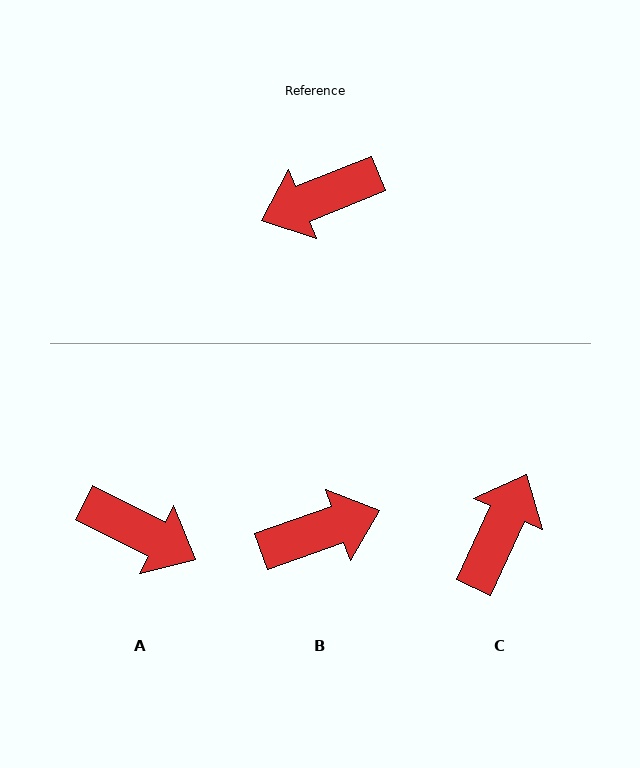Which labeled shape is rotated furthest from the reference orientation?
B, about 177 degrees away.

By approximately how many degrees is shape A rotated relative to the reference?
Approximately 131 degrees counter-clockwise.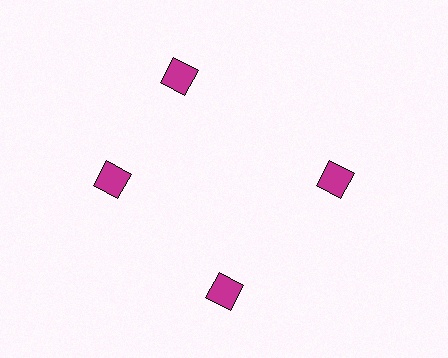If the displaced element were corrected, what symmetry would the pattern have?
It would have 4-fold rotational symmetry — the pattern would map onto itself every 90 degrees.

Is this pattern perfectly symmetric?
No. The 4 magenta squares are arranged in a ring, but one element near the 12 o'clock position is rotated out of alignment along the ring, breaking the 4-fold rotational symmetry.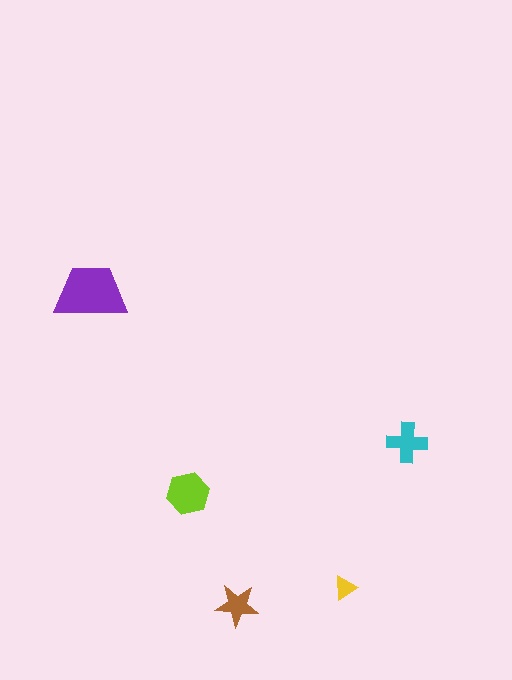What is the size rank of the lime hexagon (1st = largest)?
2nd.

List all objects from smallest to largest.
The yellow triangle, the brown star, the cyan cross, the lime hexagon, the purple trapezoid.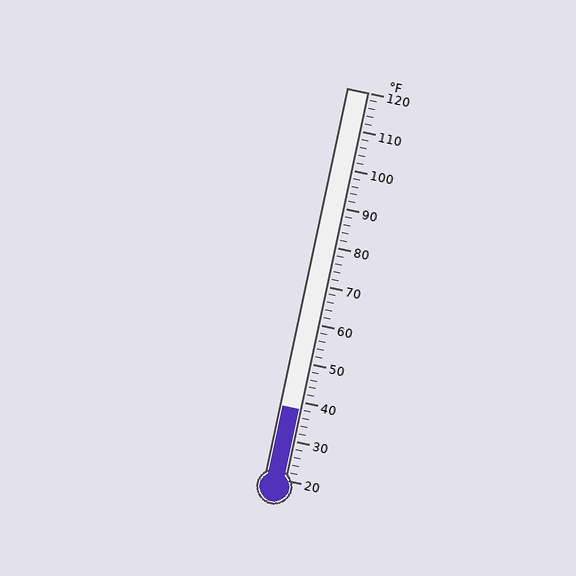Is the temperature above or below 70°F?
The temperature is below 70°F.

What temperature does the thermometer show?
The thermometer shows approximately 38°F.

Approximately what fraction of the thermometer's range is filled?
The thermometer is filled to approximately 20% of its range.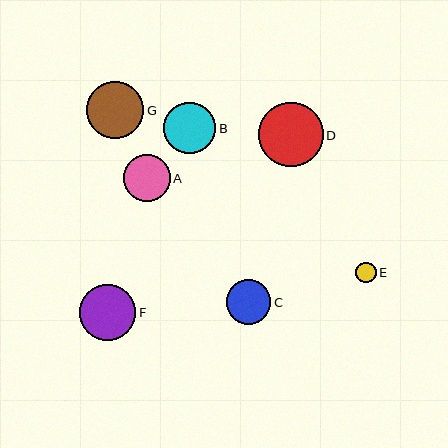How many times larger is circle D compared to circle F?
Circle D is approximately 1.2 times the size of circle F.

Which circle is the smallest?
Circle E is the smallest with a size of approximately 21 pixels.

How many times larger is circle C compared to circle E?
Circle C is approximately 2.2 times the size of circle E.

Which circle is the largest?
Circle D is the largest with a size of approximately 65 pixels.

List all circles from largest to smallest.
From largest to smallest: D, G, F, B, A, C, E.